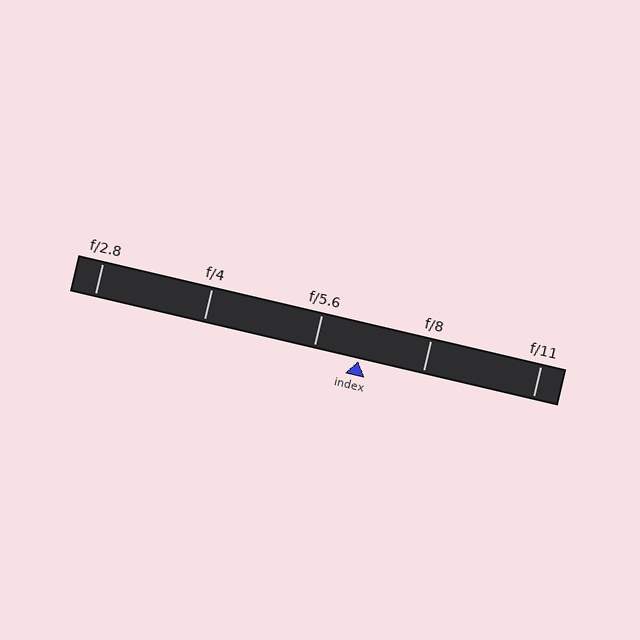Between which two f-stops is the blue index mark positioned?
The index mark is between f/5.6 and f/8.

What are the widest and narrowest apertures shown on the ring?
The widest aperture shown is f/2.8 and the narrowest is f/11.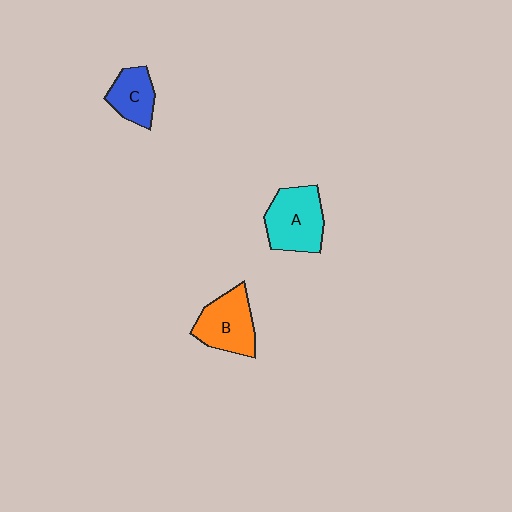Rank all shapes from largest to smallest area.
From largest to smallest: A (cyan), B (orange), C (blue).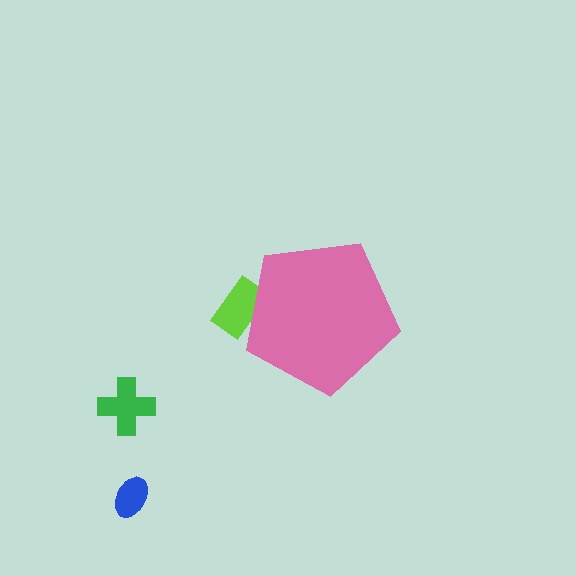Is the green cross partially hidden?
No, the green cross is fully visible.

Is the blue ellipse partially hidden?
No, the blue ellipse is fully visible.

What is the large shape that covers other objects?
A pink pentagon.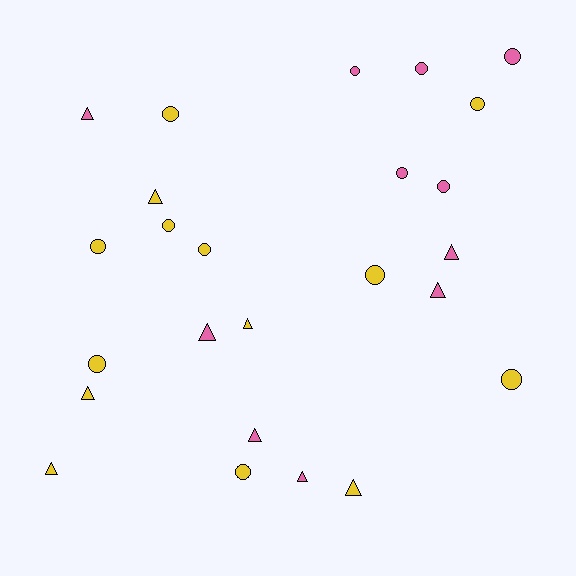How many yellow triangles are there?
There are 5 yellow triangles.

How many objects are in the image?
There are 25 objects.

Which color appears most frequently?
Yellow, with 14 objects.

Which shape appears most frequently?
Circle, with 14 objects.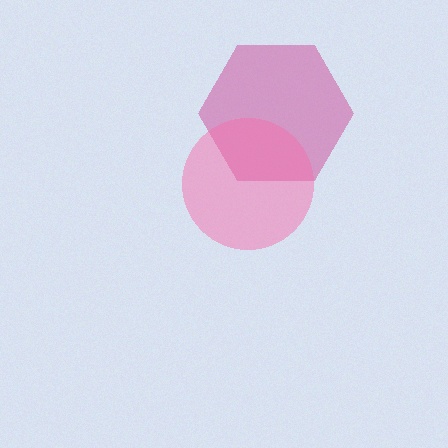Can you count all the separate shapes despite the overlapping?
Yes, there are 2 separate shapes.